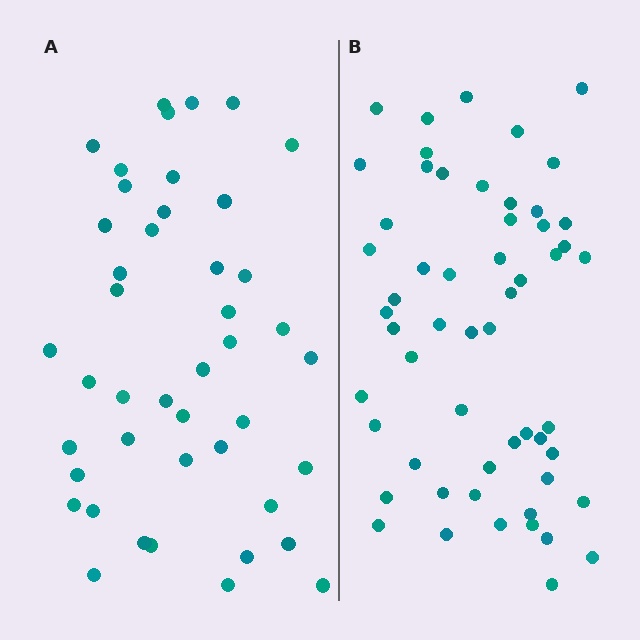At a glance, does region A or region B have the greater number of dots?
Region B (the right region) has more dots.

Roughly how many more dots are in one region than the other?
Region B has roughly 12 or so more dots than region A.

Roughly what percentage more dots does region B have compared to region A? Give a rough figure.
About 25% more.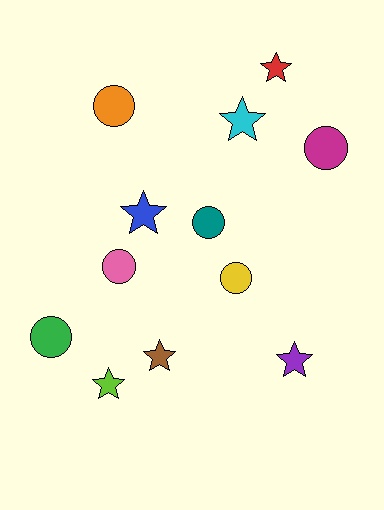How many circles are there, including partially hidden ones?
There are 6 circles.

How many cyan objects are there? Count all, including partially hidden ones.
There is 1 cyan object.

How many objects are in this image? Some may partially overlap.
There are 12 objects.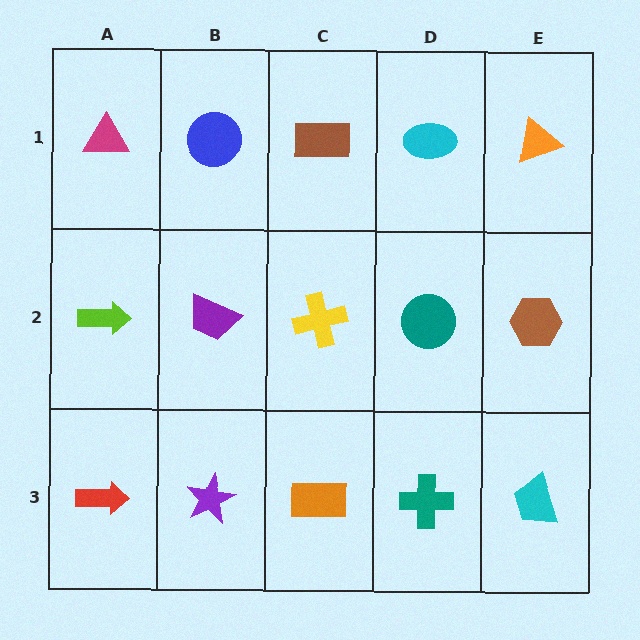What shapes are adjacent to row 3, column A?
A lime arrow (row 2, column A), a purple star (row 3, column B).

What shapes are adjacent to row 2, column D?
A cyan ellipse (row 1, column D), a teal cross (row 3, column D), a yellow cross (row 2, column C), a brown hexagon (row 2, column E).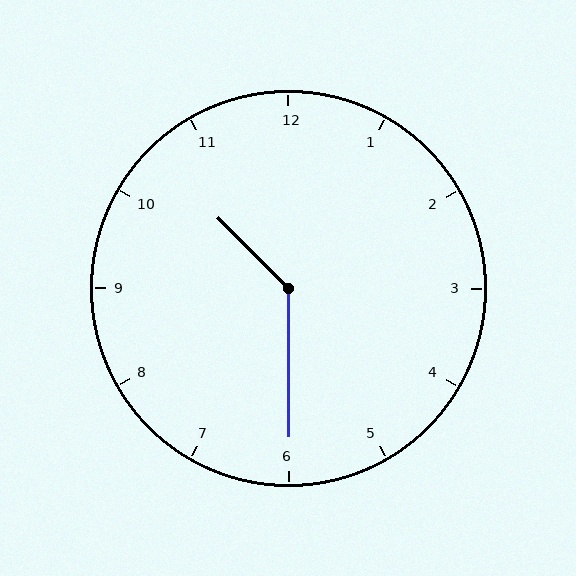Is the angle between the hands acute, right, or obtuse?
It is obtuse.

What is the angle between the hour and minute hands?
Approximately 135 degrees.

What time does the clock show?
10:30.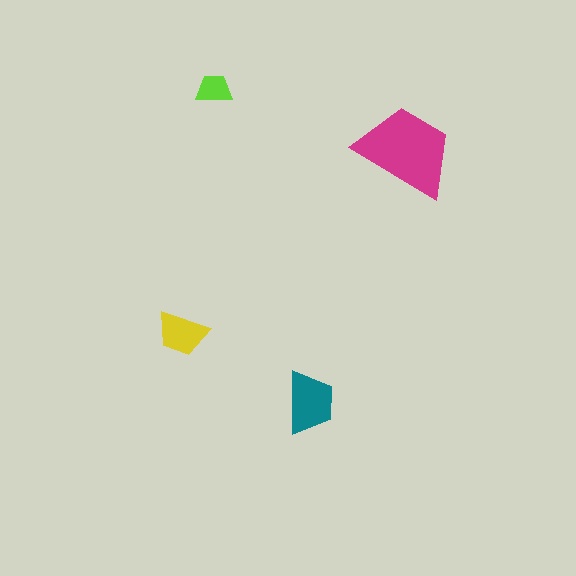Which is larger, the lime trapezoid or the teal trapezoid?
The teal one.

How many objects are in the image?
There are 4 objects in the image.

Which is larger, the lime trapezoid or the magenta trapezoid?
The magenta one.